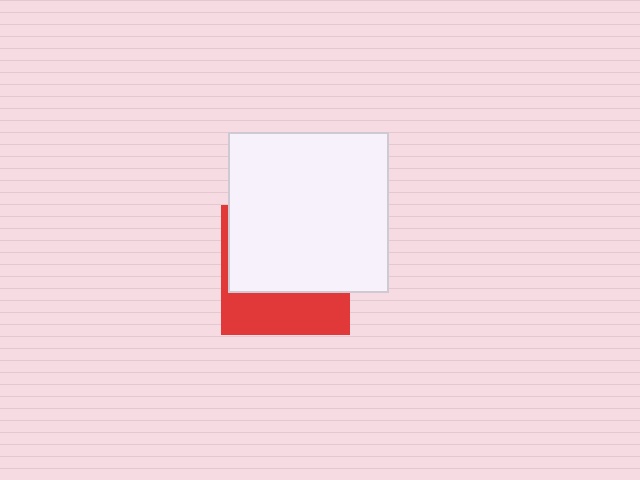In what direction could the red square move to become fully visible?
The red square could move down. That would shift it out from behind the white square entirely.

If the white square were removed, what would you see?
You would see the complete red square.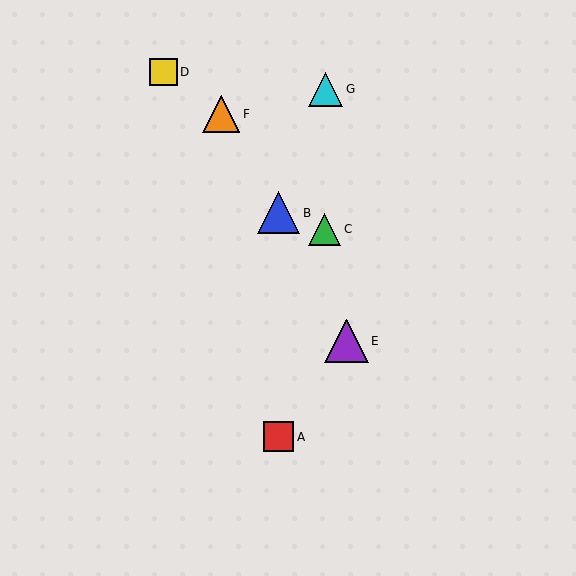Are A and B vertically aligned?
Yes, both are at x≈279.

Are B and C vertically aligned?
No, B is at x≈279 and C is at x≈324.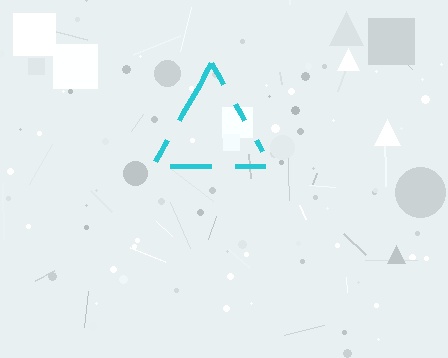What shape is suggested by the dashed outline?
The dashed outline suggests a triangle.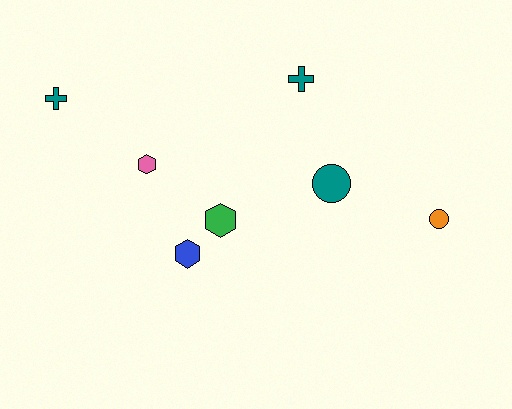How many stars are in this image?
There are no stars.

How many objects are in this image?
There are 7 objects.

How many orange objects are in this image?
There is 1 orange object.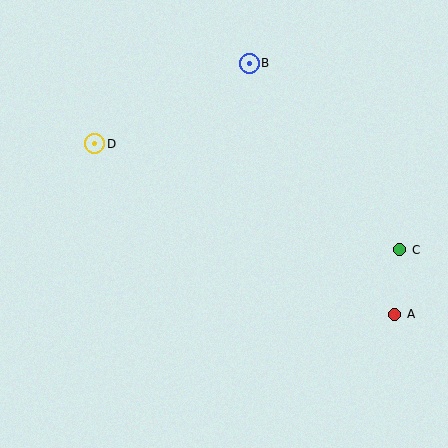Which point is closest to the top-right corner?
Point B is closest to the top-right corner.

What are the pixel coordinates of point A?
Point A is at (395, 314).